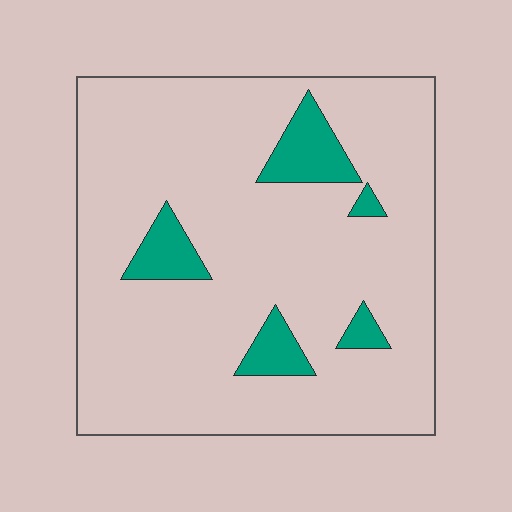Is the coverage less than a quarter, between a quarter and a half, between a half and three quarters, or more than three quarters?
Less than a quarter.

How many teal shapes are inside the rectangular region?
5.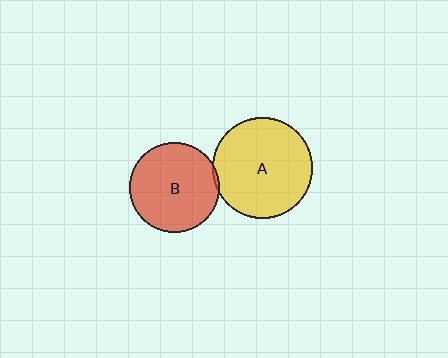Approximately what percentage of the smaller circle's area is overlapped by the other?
Approximately 5%.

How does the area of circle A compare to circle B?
Approximately 1.2 times.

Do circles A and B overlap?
Yes.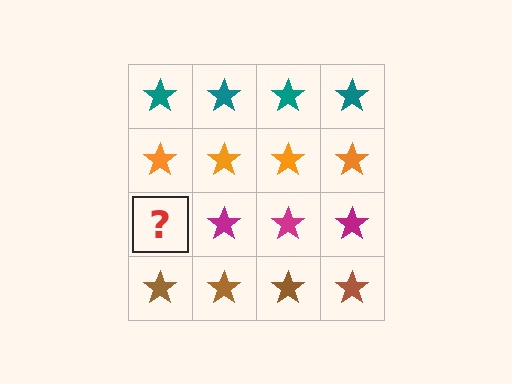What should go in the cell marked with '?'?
The missing cell should contain a magenta star.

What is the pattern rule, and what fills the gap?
The rule is that each row has a consistent color. The gap should be filled with a magenta star.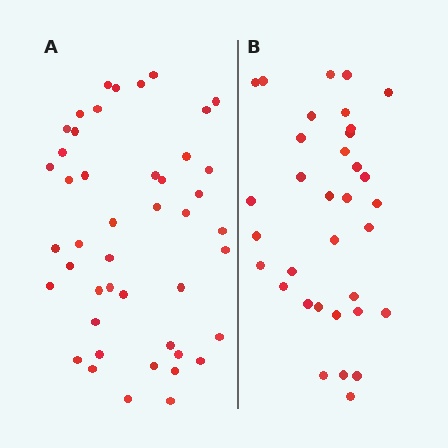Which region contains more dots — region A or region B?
Region A (the left region) has more dots.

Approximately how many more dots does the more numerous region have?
Region A has roughly 12 or so more dots than region B.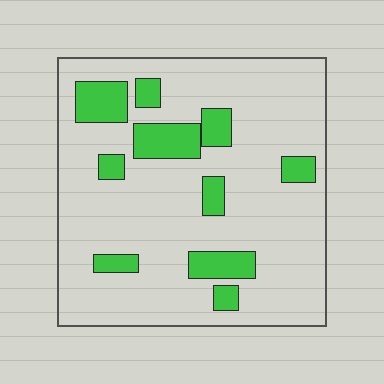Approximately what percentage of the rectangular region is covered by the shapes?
Approximately 15%.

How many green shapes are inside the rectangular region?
10.